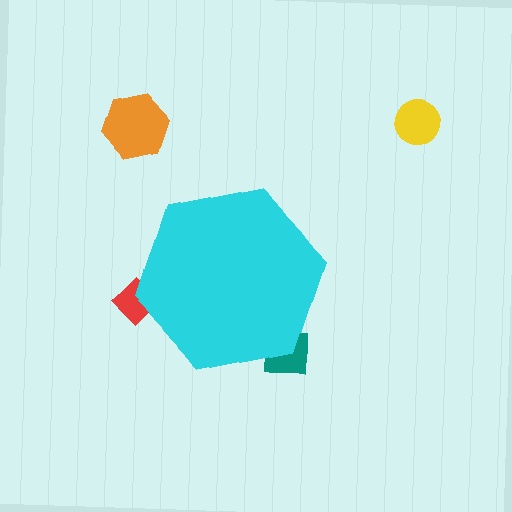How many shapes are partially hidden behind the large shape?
2 shapes are partially hidden.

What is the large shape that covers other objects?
A cyan hexagon.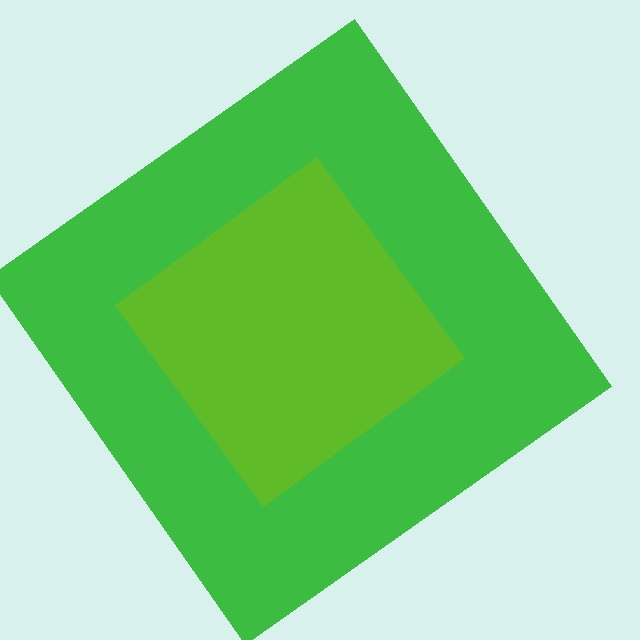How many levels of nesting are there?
2.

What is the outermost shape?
The green diamond.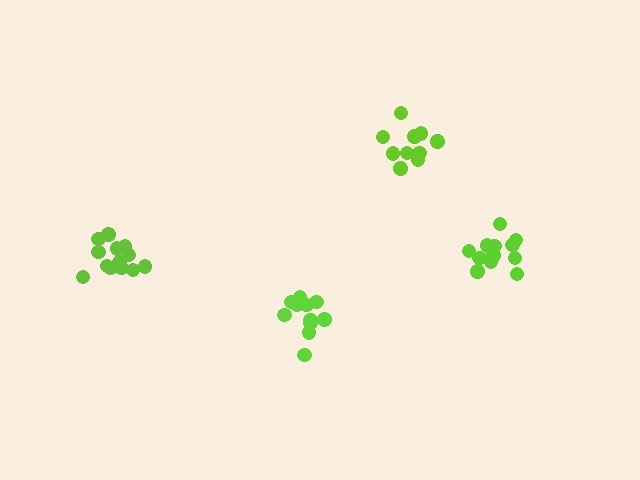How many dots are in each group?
Group 1: 13 dots, Group 2: 13 dots, Group 3: 13 dots, Group 4: 10 dots (49 total).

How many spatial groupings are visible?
There are 4 spatial groupings.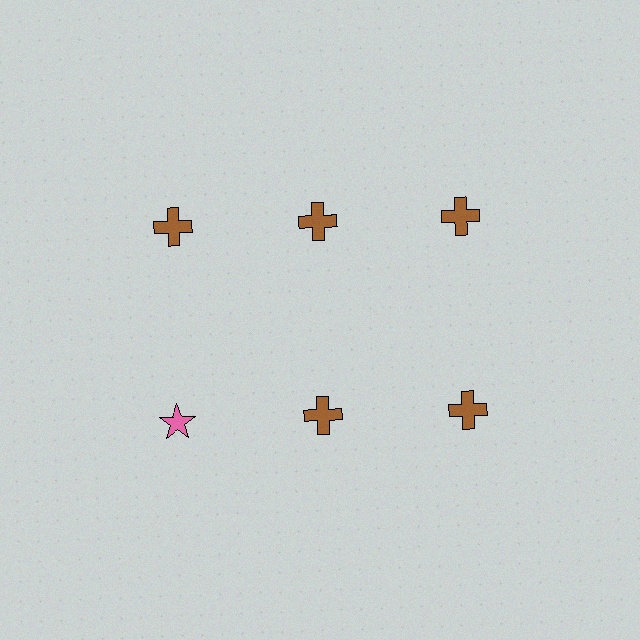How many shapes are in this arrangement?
There are 6 shapes arranged in a grid pattern.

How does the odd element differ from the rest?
It differs in both color (pink instead of brown) and shape (star instead of cross).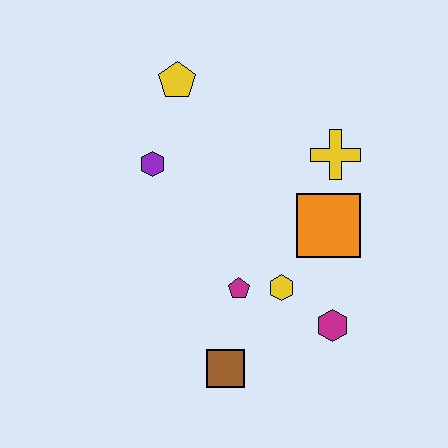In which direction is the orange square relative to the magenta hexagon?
The orange square is above the magenta hexagon.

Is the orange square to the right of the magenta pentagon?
Yes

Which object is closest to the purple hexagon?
The yellow pentagon is closest to the purple hexagon.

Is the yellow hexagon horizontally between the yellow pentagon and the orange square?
Yes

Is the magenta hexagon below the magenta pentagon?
Yes